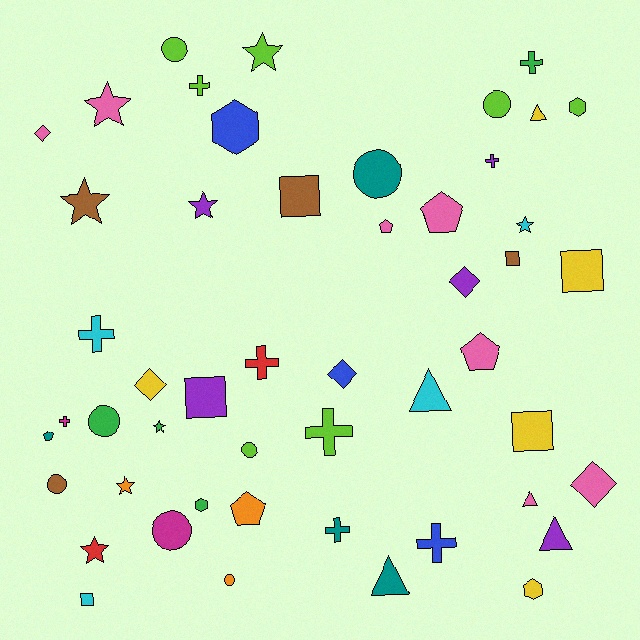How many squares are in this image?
There are 6 squares.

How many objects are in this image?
There are 50 objects.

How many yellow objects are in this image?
There are 5 yellow objects.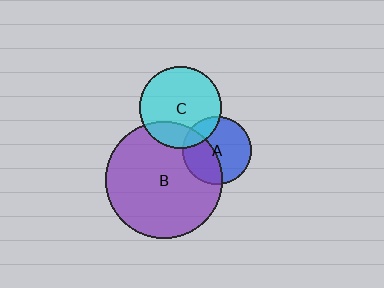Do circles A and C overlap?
Yes.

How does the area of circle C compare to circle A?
Approximately 1.4 times.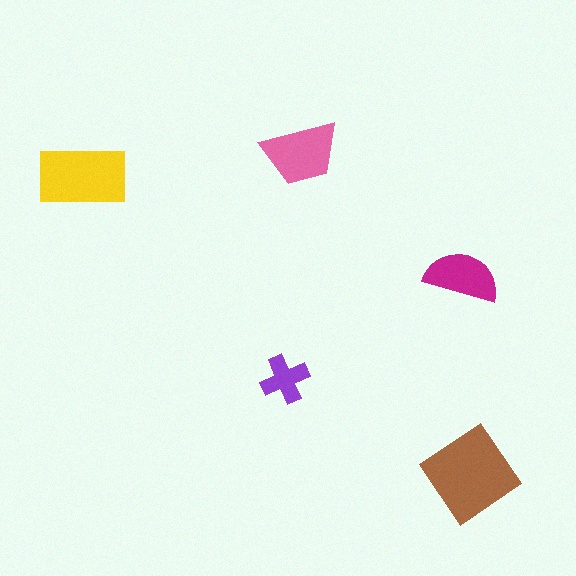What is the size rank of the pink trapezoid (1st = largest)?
3rd.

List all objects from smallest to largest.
The purple cross, the magenta semicircle, the pink trapezoid, the yellow rectangle, the brown diamond.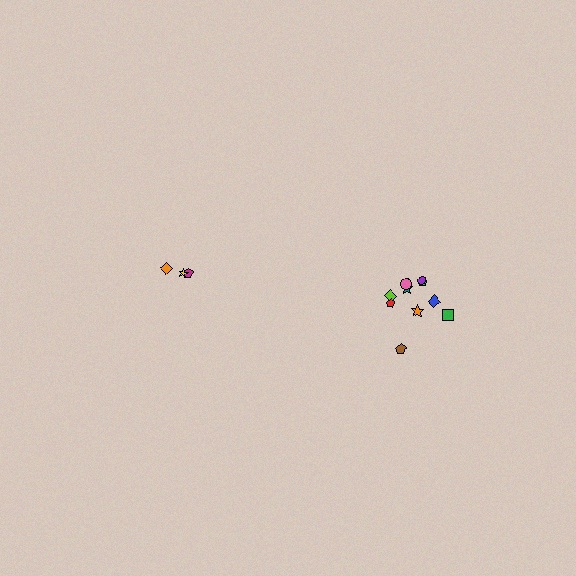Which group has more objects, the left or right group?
The right group.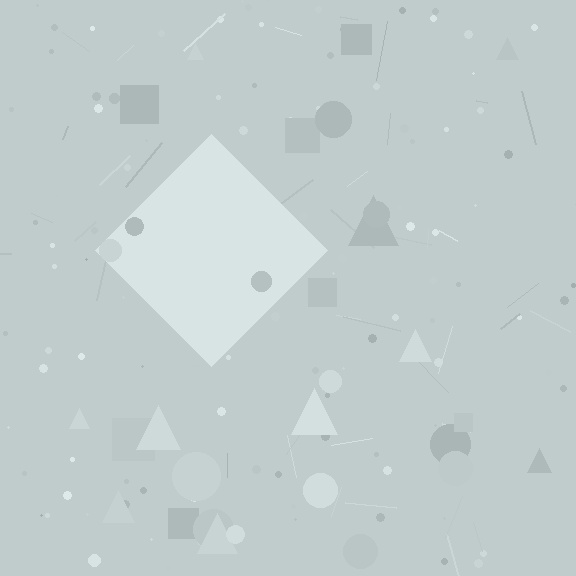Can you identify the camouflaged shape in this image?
The camouflaged shape is a diamond.